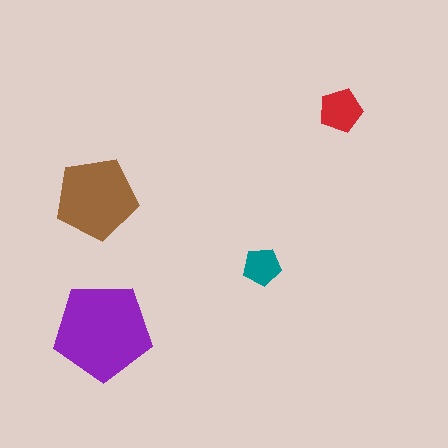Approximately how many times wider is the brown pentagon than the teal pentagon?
About 2 times wider.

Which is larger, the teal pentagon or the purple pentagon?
The purple one.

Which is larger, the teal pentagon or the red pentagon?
The red one.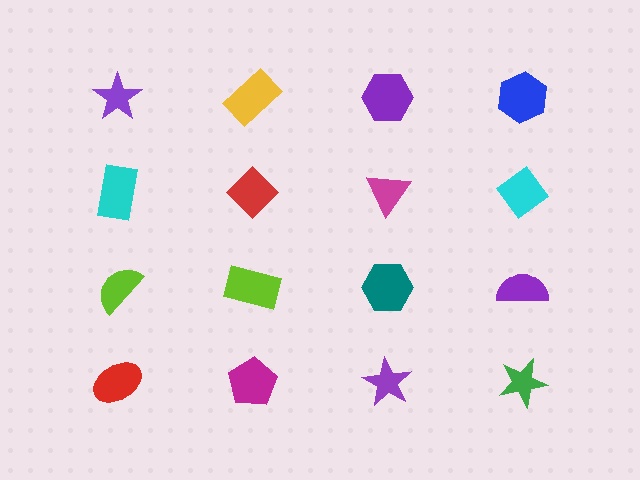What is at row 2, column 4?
A cyan diamond.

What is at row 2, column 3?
A magenta triangle.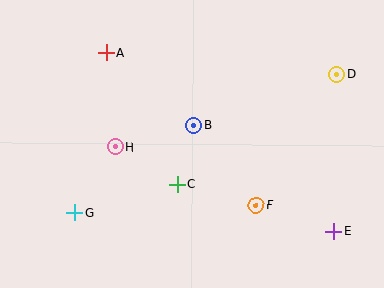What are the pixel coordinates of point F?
Point F is at (256, 205).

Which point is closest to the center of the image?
Point B at (194, 125) is closest to the center.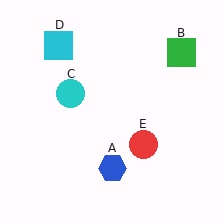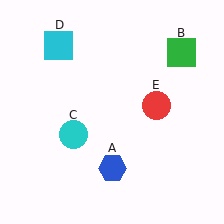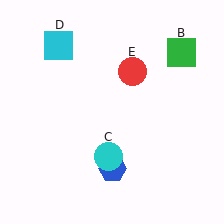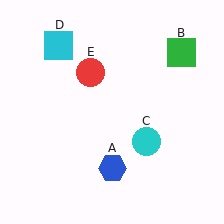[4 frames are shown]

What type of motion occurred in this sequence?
The cyan circle (object C), red circle (object E) rotated counterclockwise around the center of the scene.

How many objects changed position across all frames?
2 objects changed position: cyan circle (object C), red circle (object E).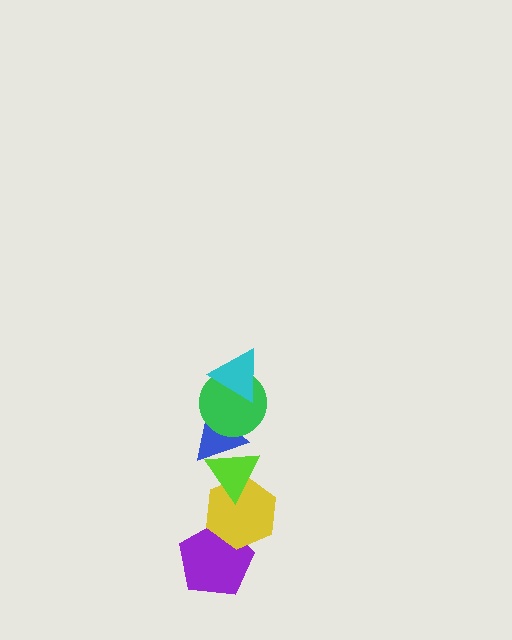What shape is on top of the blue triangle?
The green circle is on top of the blue triangle.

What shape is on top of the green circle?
The cyan triangle is on top of the green circle.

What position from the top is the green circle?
The green circle is 2nd from the top.